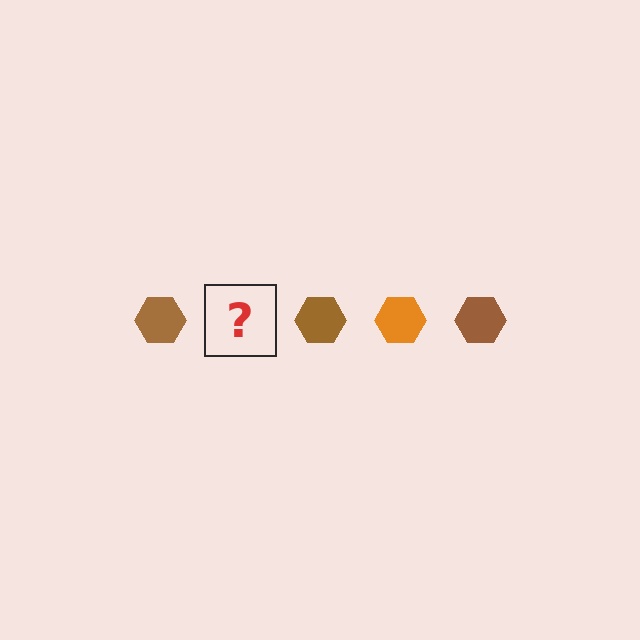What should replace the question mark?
The question mark should be replaced with an orange hexagon.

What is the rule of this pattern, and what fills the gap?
The rule is that the pattern cycles through brown, orange hexagons. The gap should be filled with an orange hexagon.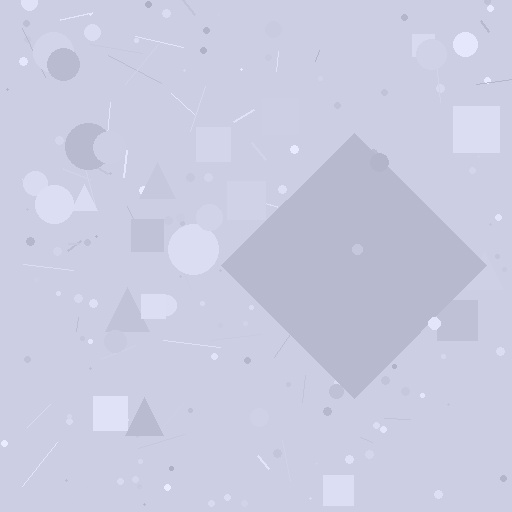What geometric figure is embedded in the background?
A diamond is embedded in the background.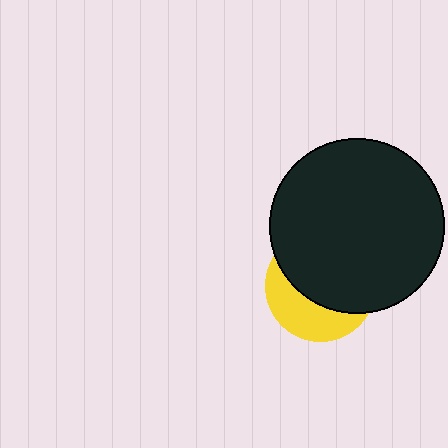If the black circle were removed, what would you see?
You would see the complete yellow circle.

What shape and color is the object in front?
The object in front is a black circle.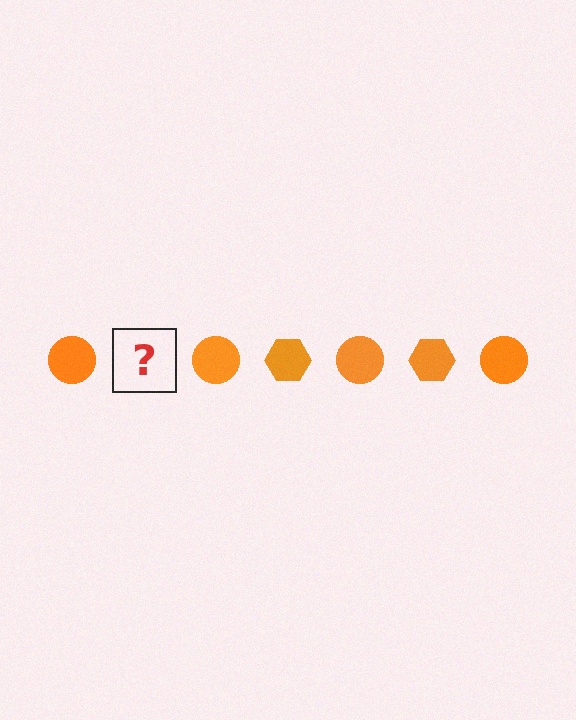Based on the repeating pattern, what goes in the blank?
The blank should be an orange hexagon.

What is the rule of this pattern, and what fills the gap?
The rule is that the pattern cycles through circle, hexagon shapes in orange. The gap should be filled with an orange hexagon.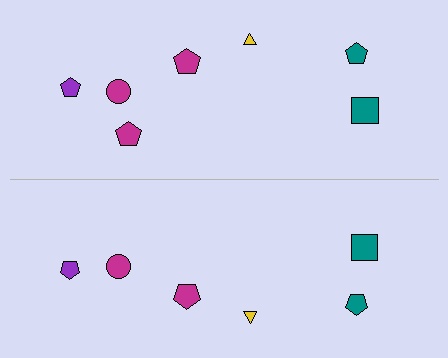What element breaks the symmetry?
A magenta pentagon is missing from the bottom side.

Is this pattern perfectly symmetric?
No, the pattern is not perfectly symmetric. A magenta pentagon is missing from the bottom side.